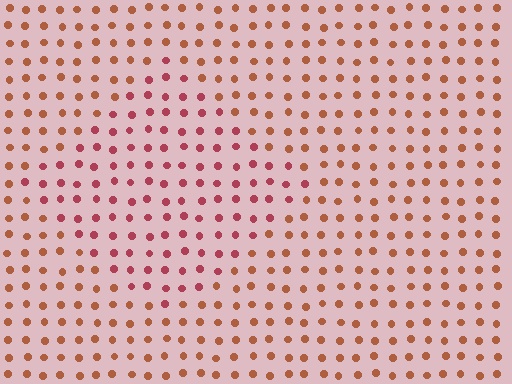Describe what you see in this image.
The image is filled with small brown elements in a uniform arrangement. A diamond-shaped region is visible where the elements are tinted to a slightly different hue, forming a subtle color boundary.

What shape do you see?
I see a diamond.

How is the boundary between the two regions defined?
The boundary is defined purely by a slight shift in hue (about 30 degrees). Spacing, size, and orientation are identical on both sides.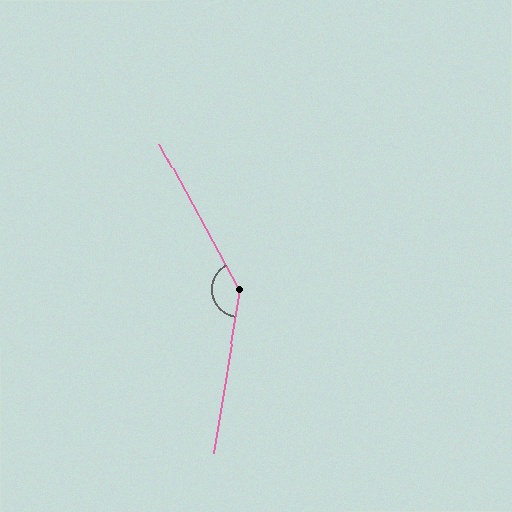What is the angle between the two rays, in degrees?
Approximately 142 degrees.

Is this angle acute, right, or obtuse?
It is obtuse.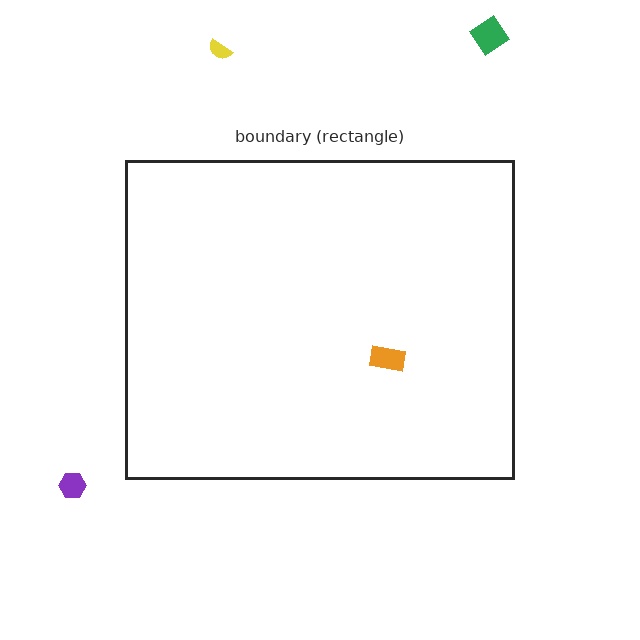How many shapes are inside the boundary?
1 inside, 3 outside.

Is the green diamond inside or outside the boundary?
Outside.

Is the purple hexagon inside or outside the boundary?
Outside.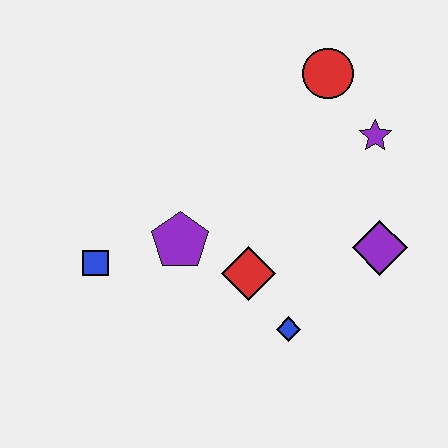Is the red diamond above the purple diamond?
No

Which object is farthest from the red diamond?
The red circle is farthest from the red diamond.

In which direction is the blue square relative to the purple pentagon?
The blue square is to the left of the purple pentagon.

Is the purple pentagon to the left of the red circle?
Yes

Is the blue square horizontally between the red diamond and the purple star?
No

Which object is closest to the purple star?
The red circle is closest to the purple star.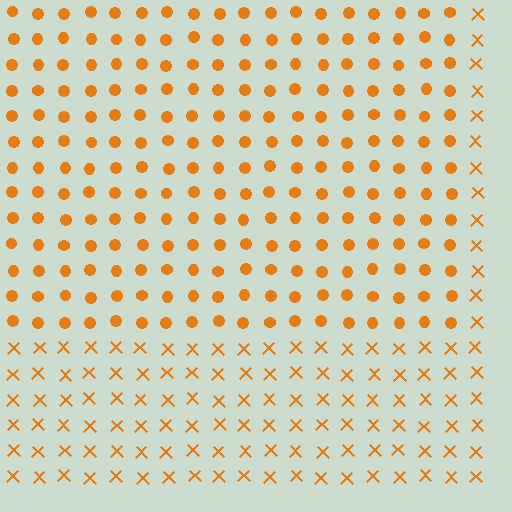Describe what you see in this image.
The image is filled with small orange elements arranged in a uniform grid. A rectangle-shaped region contains circles, while the surrounding area contains X marks. The boundary is defined purely by the change in element shape.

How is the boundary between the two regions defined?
The boundary is defined by a change in element shape: circles inside vs. X marks outside. All elements share the same color and spacing.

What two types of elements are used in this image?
The image uses circles inside the rectangle region and X marks outside it.